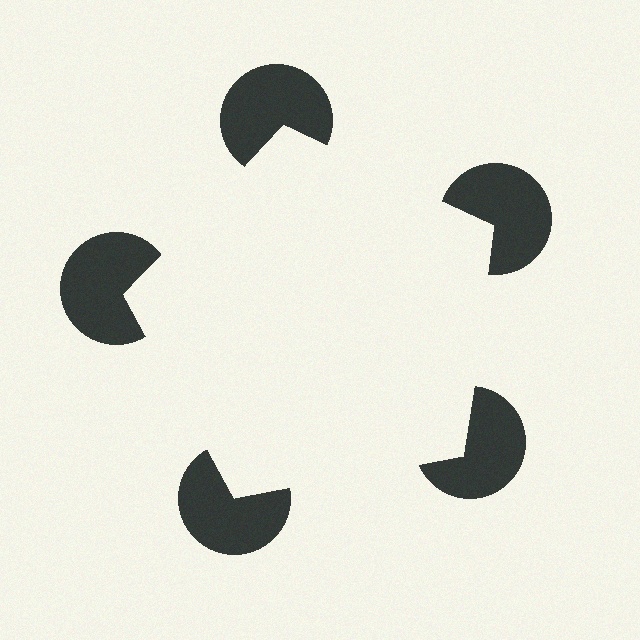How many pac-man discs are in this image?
There are 5 — one at each vertex of the illusory pentagon.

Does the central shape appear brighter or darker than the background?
It typically appears slightly brighter than the background, even though no actual brightness change is drawn.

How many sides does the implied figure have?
5 sides.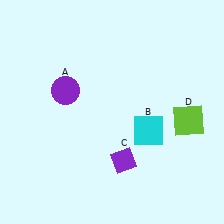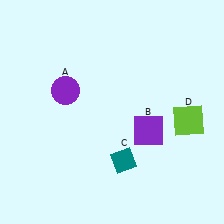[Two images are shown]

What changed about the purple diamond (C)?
In Image 1, C is purple. In Image 2, it changed to teal.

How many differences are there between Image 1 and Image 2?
There are 2 differences between the two images.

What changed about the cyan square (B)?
In Image 1, B is cyan. In Image 2, it changed to purple.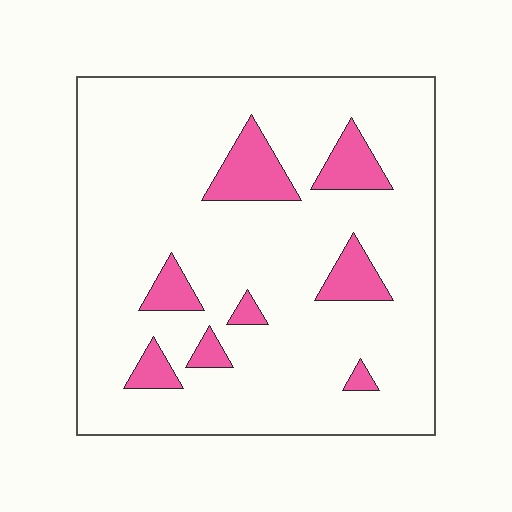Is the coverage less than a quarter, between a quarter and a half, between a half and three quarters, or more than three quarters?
Less than a quarter.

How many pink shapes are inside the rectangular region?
8.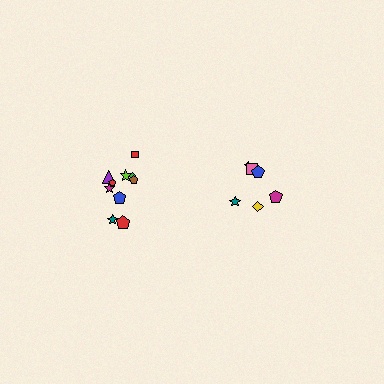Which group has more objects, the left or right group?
The left group.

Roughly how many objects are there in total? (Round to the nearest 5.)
Roughly 15 objects in total.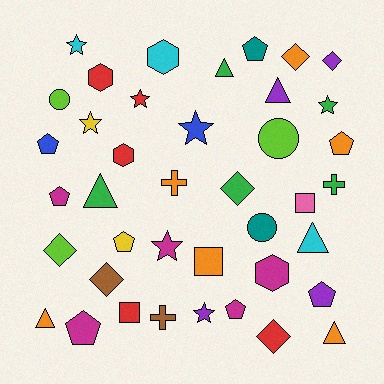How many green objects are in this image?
There are 5 green objects.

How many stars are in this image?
There are 7 stars.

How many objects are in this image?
There are 40 objects.